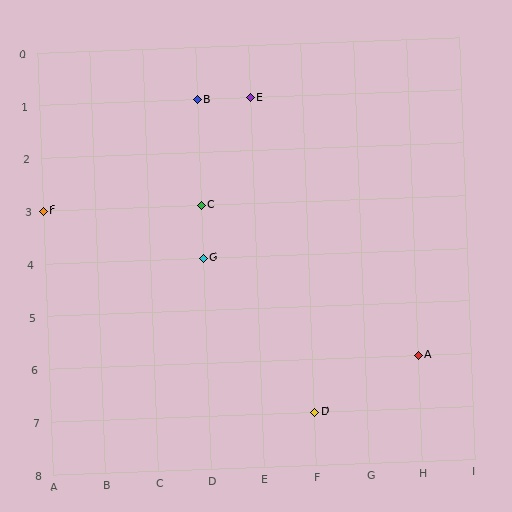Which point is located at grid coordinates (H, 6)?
Point A is at (H, 6).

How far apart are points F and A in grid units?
Points F and A are 7 columns and 3 rows apart (about 7.6 grid units diagonally).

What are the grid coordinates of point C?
Point C is at grid coordinates (D, 3).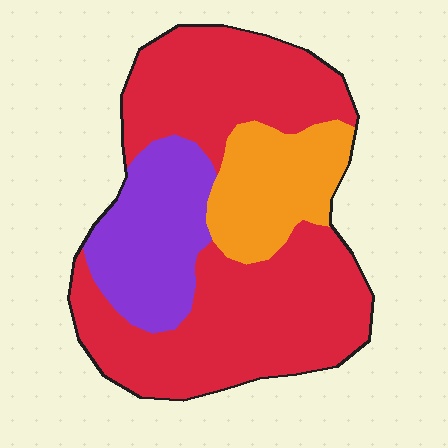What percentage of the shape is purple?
Purple covers roughly 20% of the shape.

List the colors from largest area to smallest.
From largest to smallest: red, purple, orange.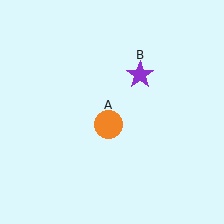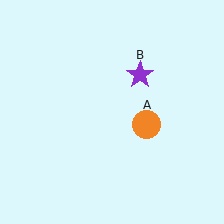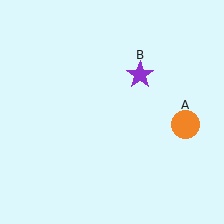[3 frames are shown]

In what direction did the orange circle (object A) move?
The orange circle (object A) moved right.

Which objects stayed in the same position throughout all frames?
Purple star (object B) remained stationary.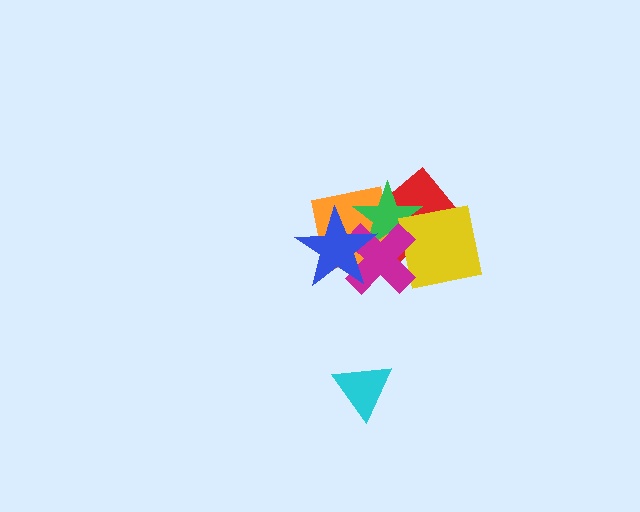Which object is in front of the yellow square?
The magenta cross is in front of the yellow square.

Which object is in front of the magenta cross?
The blue star is in front of the magenta cross.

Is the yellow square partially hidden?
Yes, it is partially covered by another shape.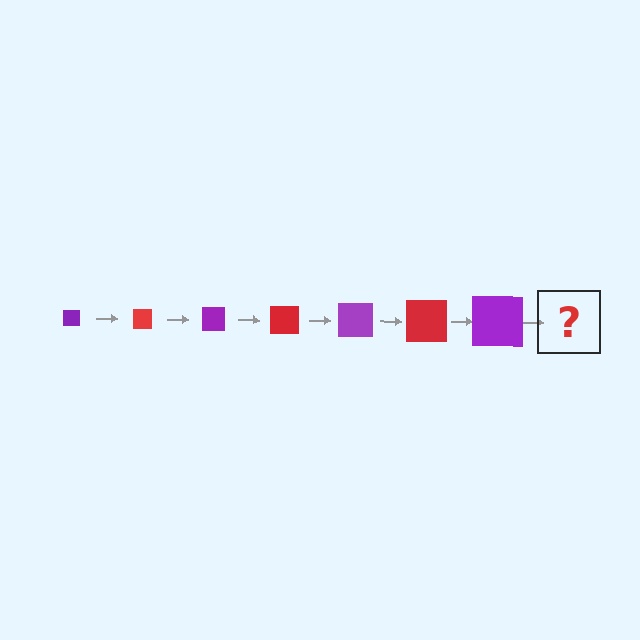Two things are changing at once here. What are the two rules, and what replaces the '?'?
The two rules are that the square grows larger each step and the color cycles through purple and red. The '?' should be a red square, larger than the previous one.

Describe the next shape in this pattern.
It should be a red square, larger than the previous one.